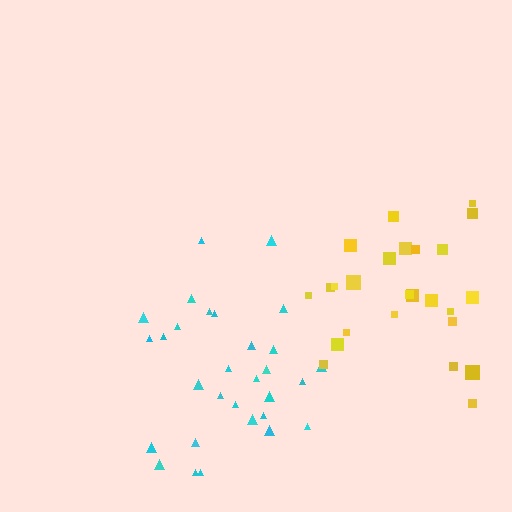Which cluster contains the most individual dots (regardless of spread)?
Cyan (30).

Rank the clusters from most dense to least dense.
cyan, yellow.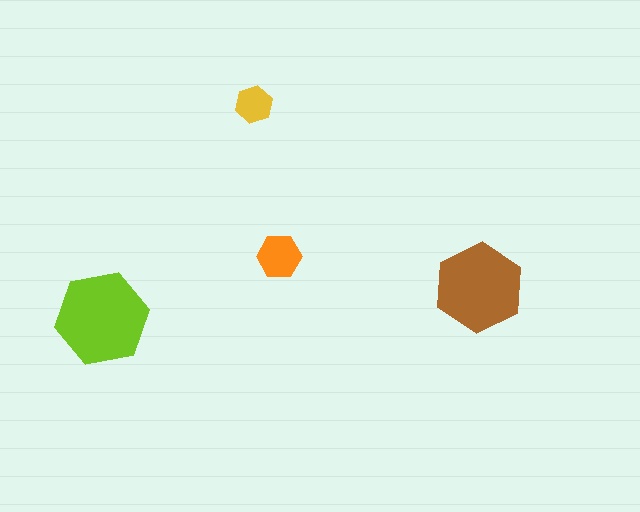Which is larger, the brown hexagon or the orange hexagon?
The brown one.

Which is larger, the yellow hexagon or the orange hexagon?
The orange one.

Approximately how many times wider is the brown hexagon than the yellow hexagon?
About 2.5 times wider.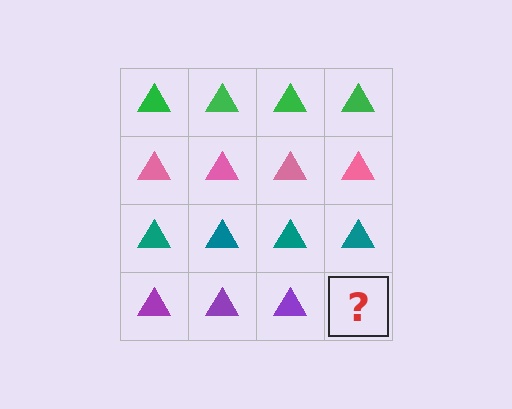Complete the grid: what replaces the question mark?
The question mark should be replaced with a purple triangle.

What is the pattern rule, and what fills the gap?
The rule is that each row has a consistent color. The gap should be filled with a purple triangle.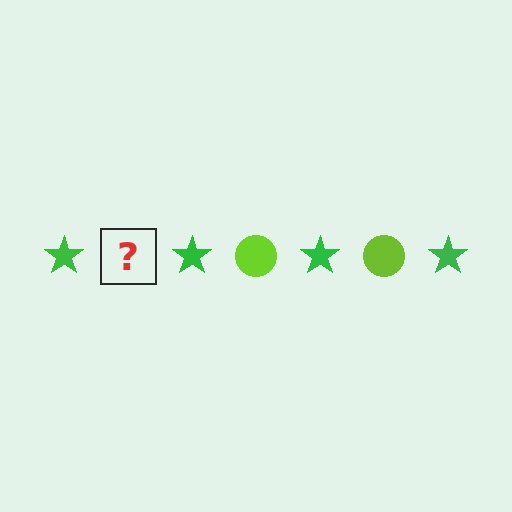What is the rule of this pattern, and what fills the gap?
The rule is that the pattern alternates between green star and lime circle. The gap should be filled with a lime circle.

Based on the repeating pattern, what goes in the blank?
The blank should be a lime circle.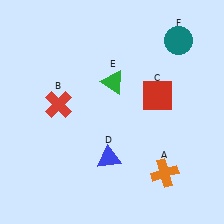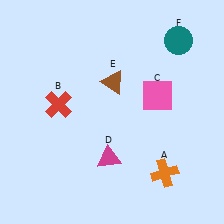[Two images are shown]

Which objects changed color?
C changed from red to pink. D changed from blue to magenta. E changed from green to brown.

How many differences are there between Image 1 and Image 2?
There are 3 differences between the two images.